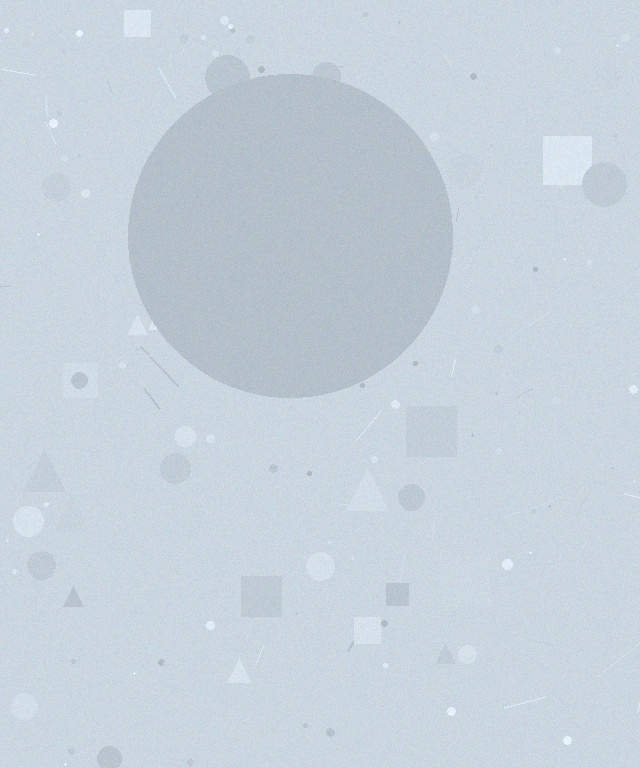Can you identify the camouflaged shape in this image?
The camouflaged shape is a circle.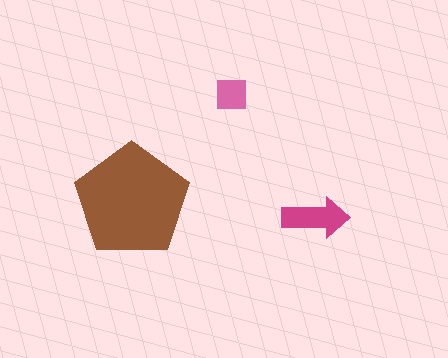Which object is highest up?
The pink square is topmost.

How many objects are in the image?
There are 3 objects in the image.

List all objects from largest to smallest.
The brown pentagon, the magenta arrow, the pink square.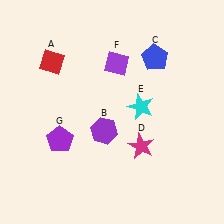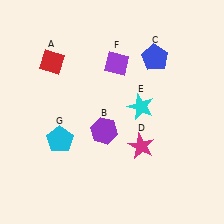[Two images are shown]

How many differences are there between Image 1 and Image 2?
There is 1 difference between the two images.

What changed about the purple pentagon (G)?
In Image 1, G is purple. In Image 2, it changed to cyan.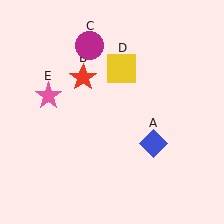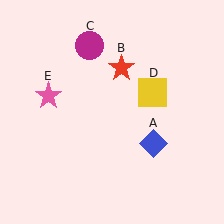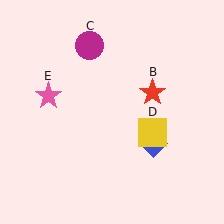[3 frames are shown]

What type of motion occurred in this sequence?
The red star (object B), yellow square (object D) rotated clockwise around the center of the scene.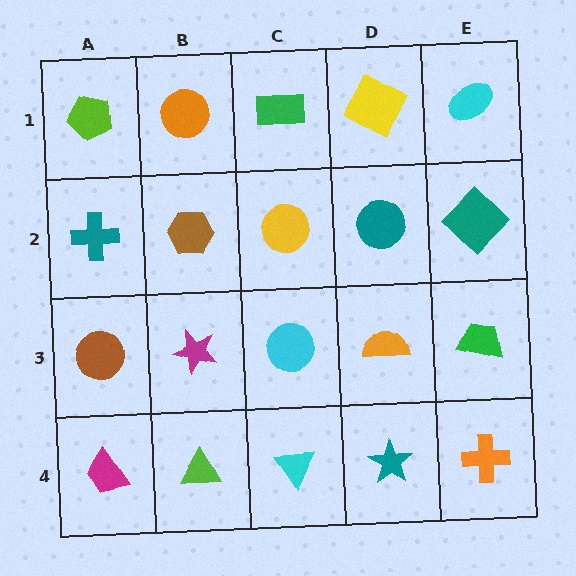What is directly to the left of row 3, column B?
A brown circle.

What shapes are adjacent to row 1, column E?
A teal diamond (row 2, column E), a yellow square (row 1, column D).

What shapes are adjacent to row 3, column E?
A teal diamond (row 2, column E), an orange cross (row 4, column E), an orange semicircle (row 3, column D).